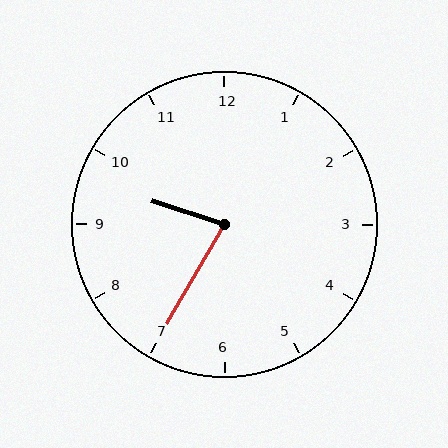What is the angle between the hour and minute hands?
Approximately 78 degrees.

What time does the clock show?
9:35.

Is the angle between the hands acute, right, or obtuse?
It is acute.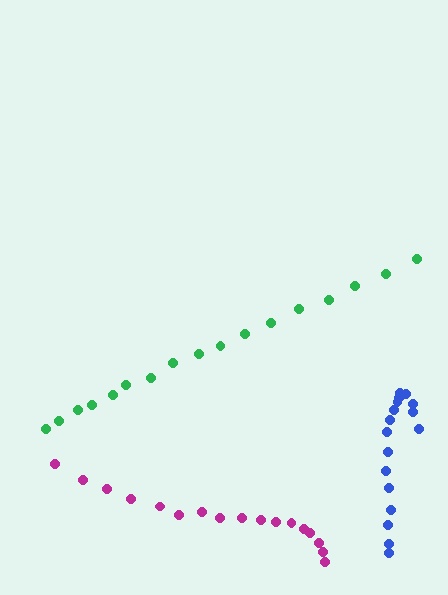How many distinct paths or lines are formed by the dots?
There are 3 distinct paths.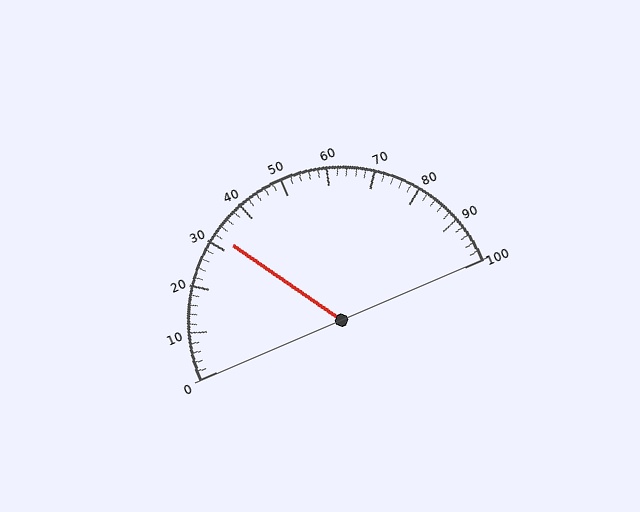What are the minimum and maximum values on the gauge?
The gauge ranges from 0 to 100.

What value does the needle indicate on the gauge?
The needle indicates approximately 32.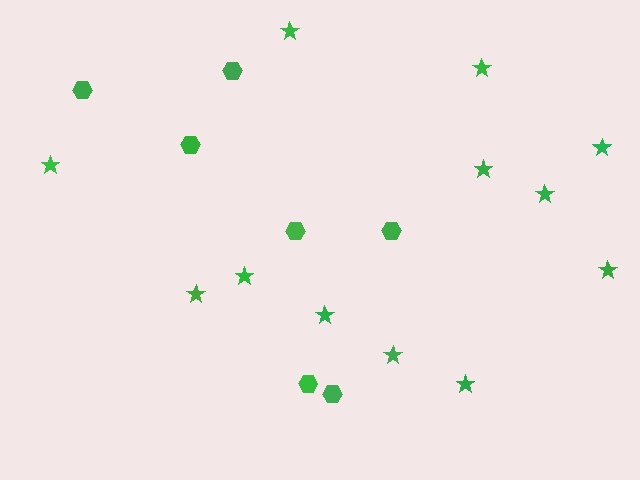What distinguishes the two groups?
There are 2 groups: one group of stars (12) and one group of hexagons (7).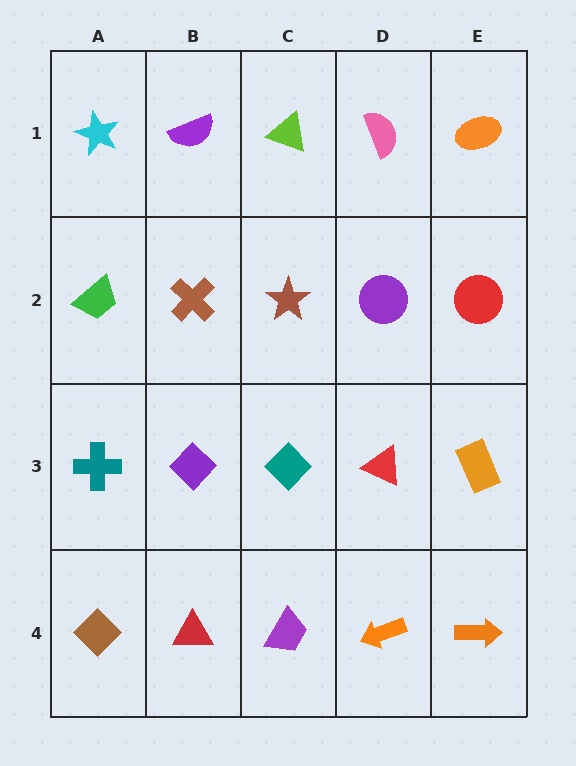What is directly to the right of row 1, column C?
A pink semicircle.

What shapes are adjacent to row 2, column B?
A purple semicircle (row 1, column B), a purple diamond (row 3, column B), a green trapezoid (row 2, column A), a brown star (row 2, column C).